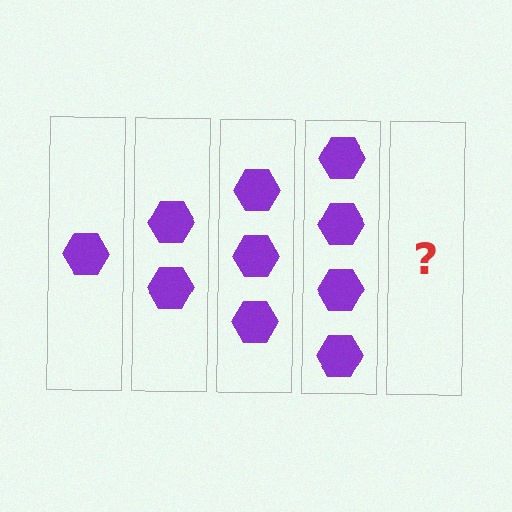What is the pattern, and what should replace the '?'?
The pattern is that each step adds one more hexagon. The '?' should be 5 hexagons.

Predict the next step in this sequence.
The next step is 5 hexagons.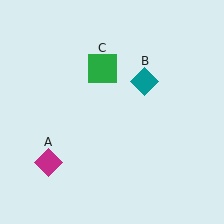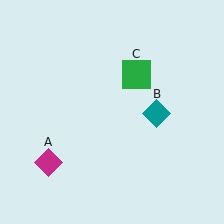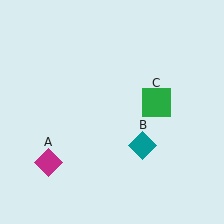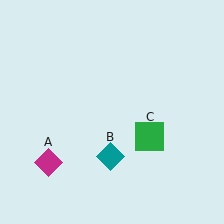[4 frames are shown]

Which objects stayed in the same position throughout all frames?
Magenta diamond (object A) remained stationary.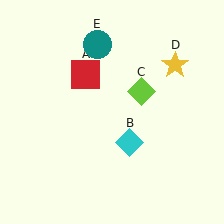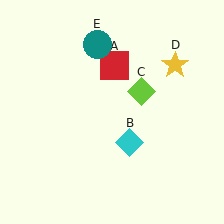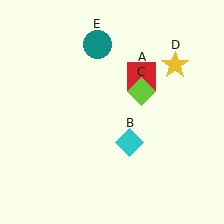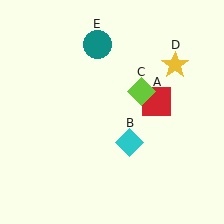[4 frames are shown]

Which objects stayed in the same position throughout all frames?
Cyan diamond (object B) and lime diamond (object C) and yellow star (object D) and teal circle (object E) remained stationary.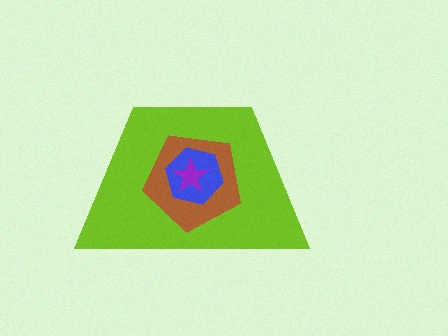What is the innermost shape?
The purple star.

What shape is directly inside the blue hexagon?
The purple star.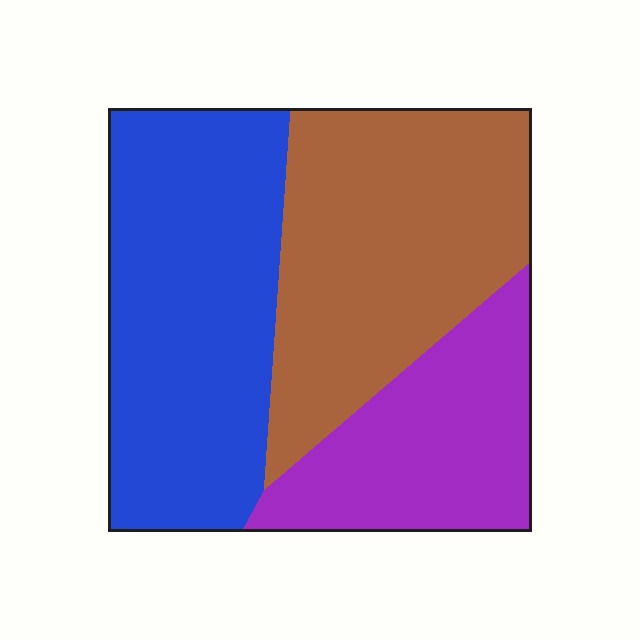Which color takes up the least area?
Purple, at roughly 25%.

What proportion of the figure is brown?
Brown covers roughly 35% of the figure.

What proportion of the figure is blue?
Blue covers around 40% of the figure.